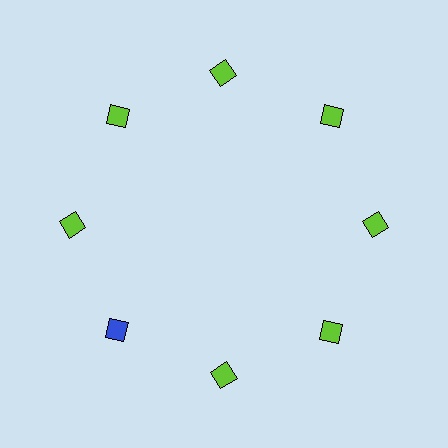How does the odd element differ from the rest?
It has a different color: blue instead of lime.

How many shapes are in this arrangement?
There are 8 shapes arranged in a ring pattern.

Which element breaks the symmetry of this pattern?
The blue diamond at roughly the 8 o'clock position breaks the symmetry. All other shapes are lime diamonds.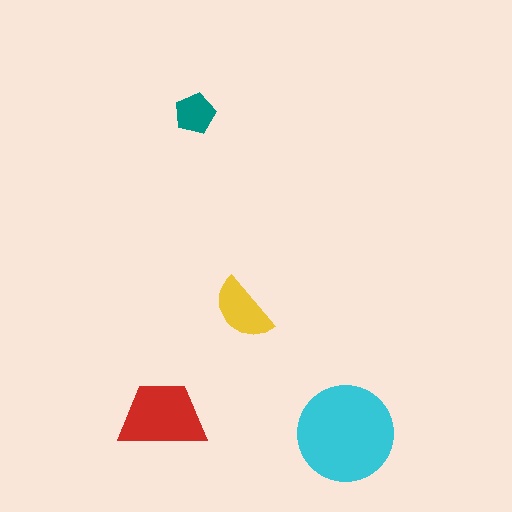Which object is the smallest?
The teal pentagon.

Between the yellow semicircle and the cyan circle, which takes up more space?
The cyan circle.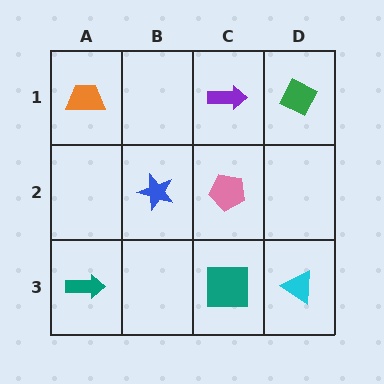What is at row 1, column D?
A green diamond.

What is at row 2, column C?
A pink pentagon.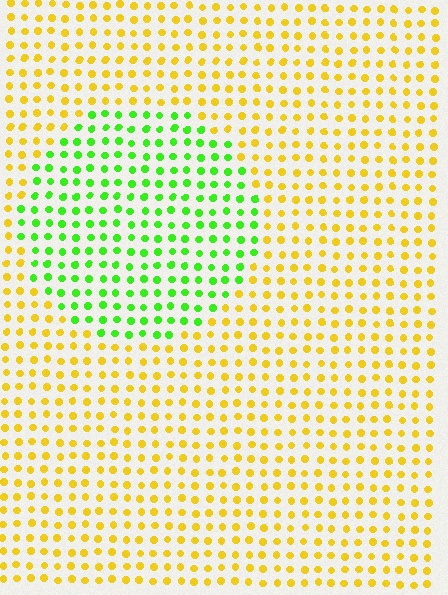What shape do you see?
I see a circle.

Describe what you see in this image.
The image is filled with small yellow elements in a uniform arrangement. A circle-shaped region is visible where the elements are tinted to a slightly different hue, forming a subtle color boundary.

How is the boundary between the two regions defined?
The boundary is defined purely by a slight shift in hue (about 62 degrees). Spacing, size, and orientation are identical on both sides.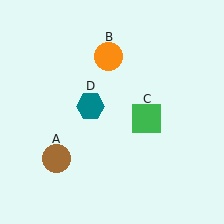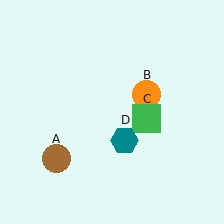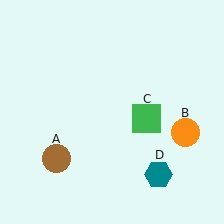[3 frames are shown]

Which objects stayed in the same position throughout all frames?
Brown circle (object A) and green square (object C) remained stationary.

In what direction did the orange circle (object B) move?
The orange circle (object B) moved down and to the right.